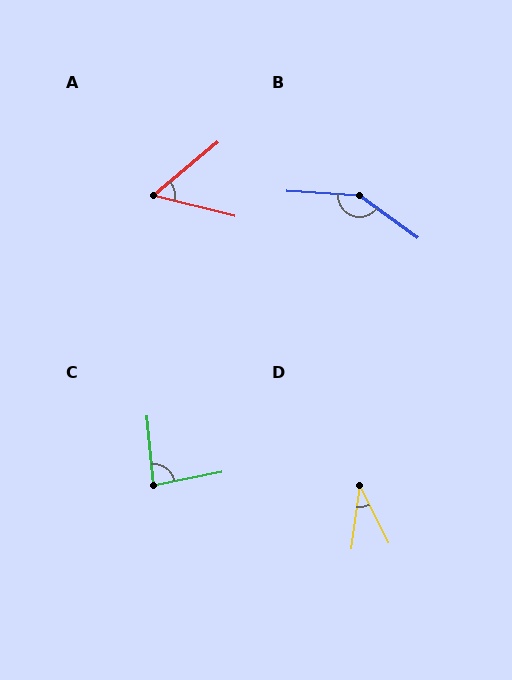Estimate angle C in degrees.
Approximately 84 degrees.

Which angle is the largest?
B, at approximately 147 degrees.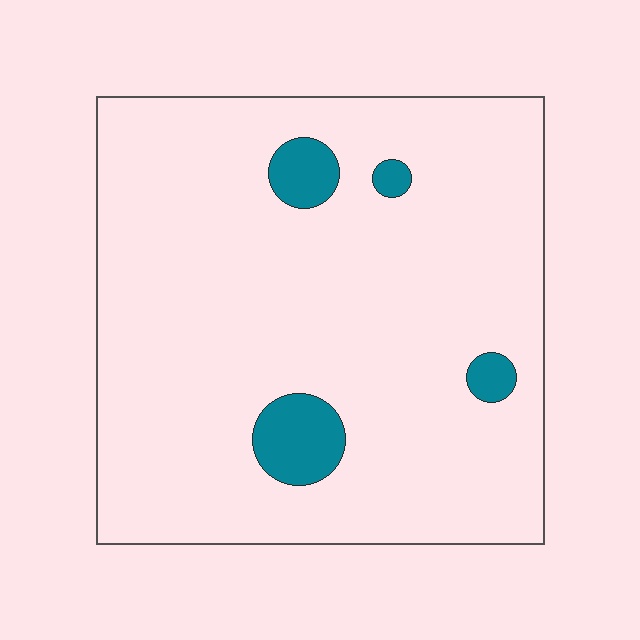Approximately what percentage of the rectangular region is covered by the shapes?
Approximately 5%.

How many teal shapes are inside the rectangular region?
4.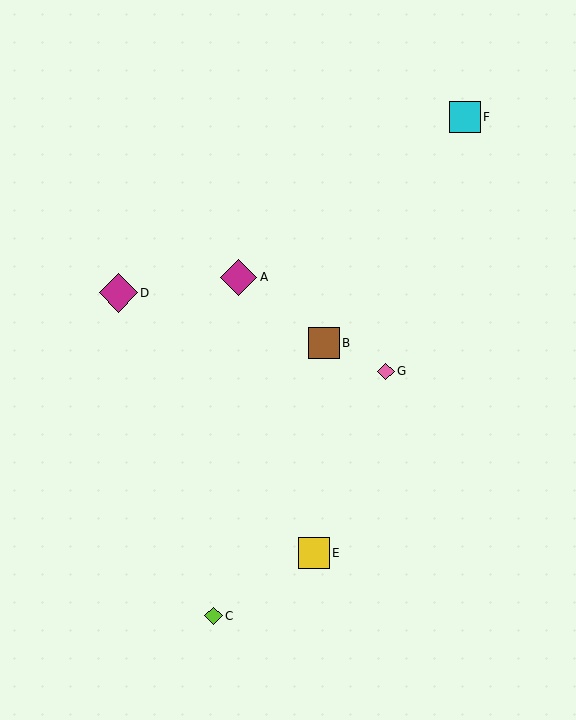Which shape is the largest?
The magenta diamond (labeled D) is the largest.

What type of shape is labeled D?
Shape D is a magenta diamond.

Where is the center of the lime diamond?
The center of the lime diamond is at (213, 616).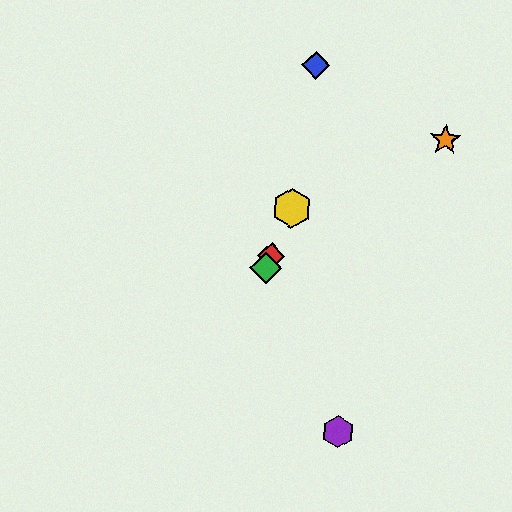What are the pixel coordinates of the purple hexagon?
The purple hexagon is at (338, 432).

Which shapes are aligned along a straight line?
The red diamond, the green diamond, the yellow hexagon are aligned along a straight line.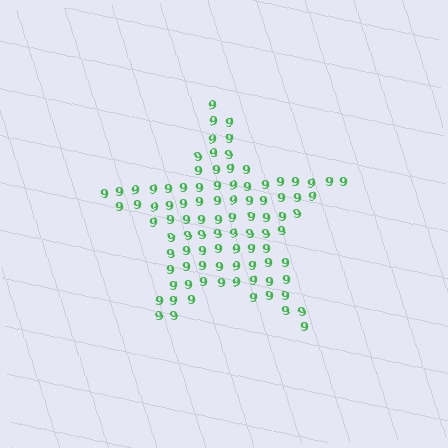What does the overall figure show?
The overall figure shows a star.